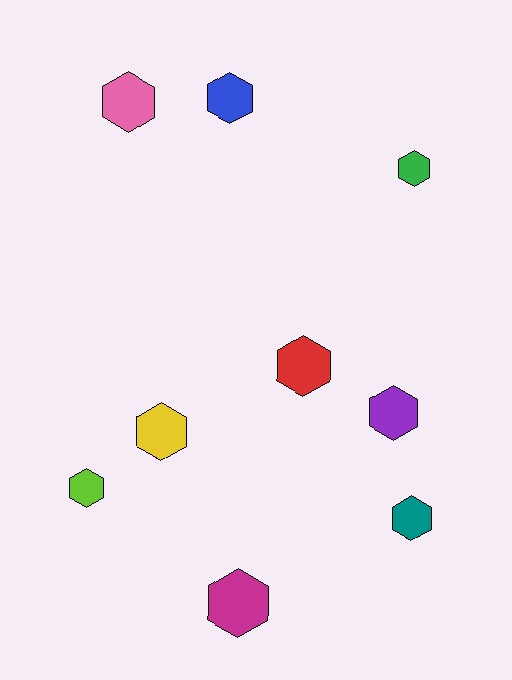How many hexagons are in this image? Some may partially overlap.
There are 9 hexagons.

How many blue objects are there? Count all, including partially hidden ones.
There is 1 blue object.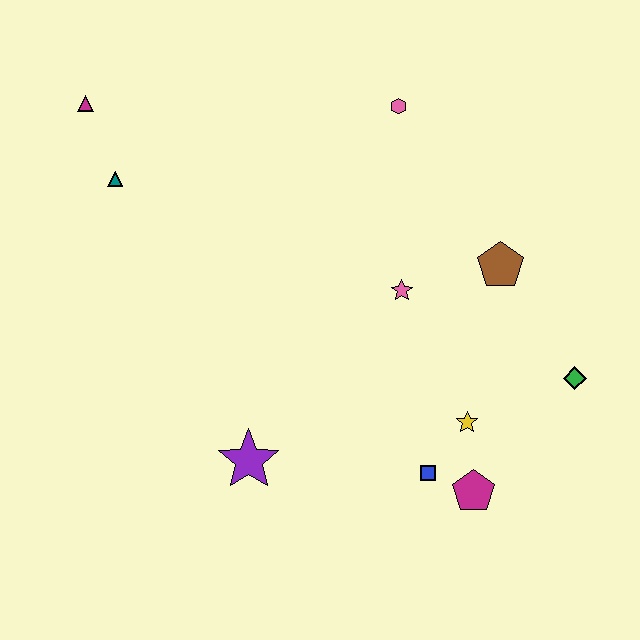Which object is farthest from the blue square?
The magenta triangle is farthest from the blue square.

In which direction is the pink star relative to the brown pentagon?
The pink star is to the left of the brown pentagon.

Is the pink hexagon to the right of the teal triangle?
Yes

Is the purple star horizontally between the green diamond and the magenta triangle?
Yes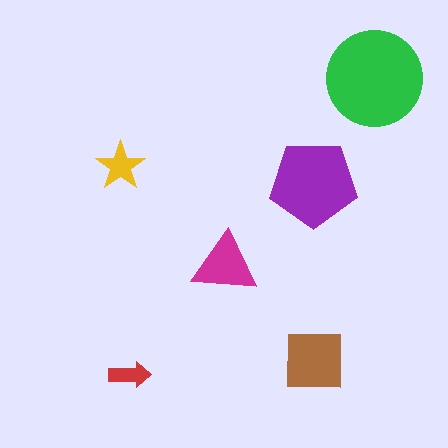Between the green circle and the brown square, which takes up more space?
The green circle.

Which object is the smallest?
The red arrow.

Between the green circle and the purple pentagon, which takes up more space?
The green circle.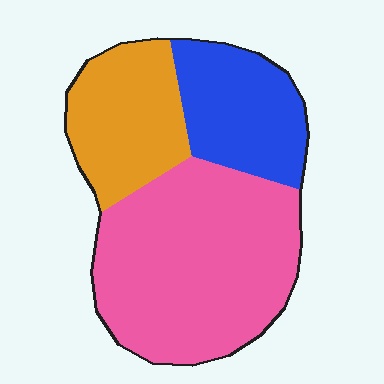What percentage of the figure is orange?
Orange takes up less than a quarter of the figure.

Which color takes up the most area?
Pink, at roughly 55%.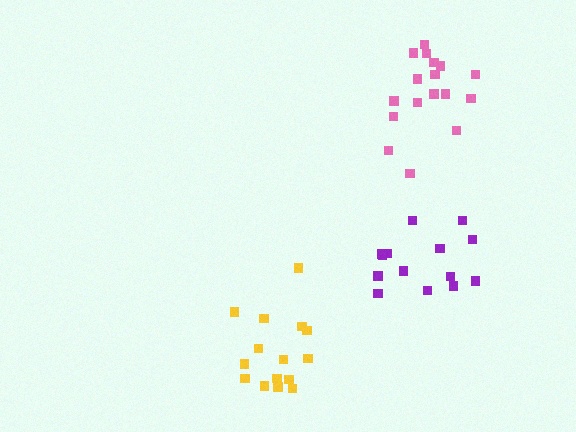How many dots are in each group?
Group 1: 17 dots, Group 2: 14 dots, Group 3: 15 dots (46 total).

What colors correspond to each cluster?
The clusters are colored: pink, purple, yellow.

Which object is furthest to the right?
The purple cluster is rightmost.